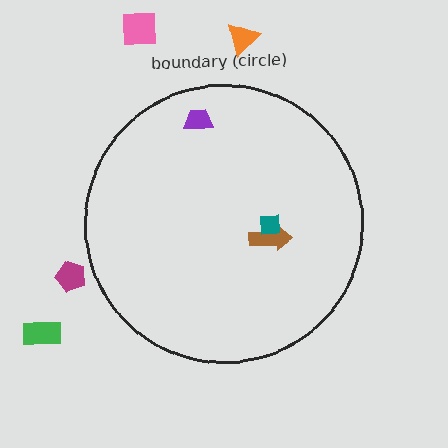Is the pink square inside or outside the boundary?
Outside.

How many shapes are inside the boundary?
3 inside, 4 outside.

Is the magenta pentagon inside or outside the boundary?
Outside.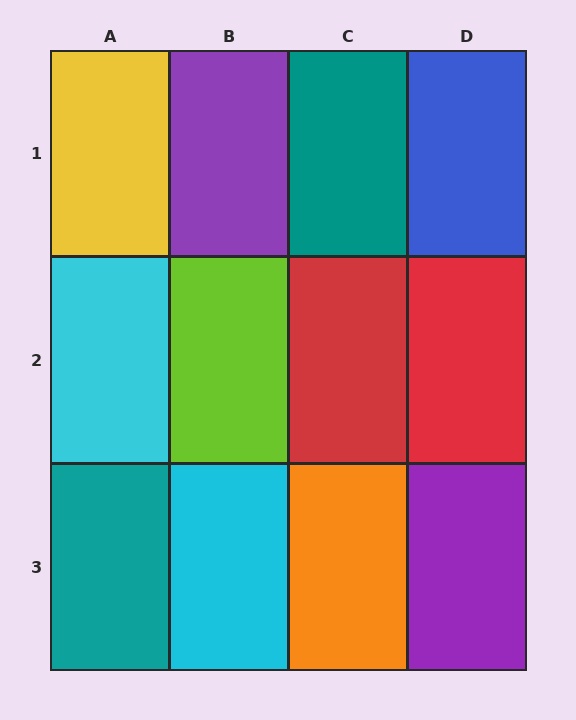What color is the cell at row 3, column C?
Orange.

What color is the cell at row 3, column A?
Teal.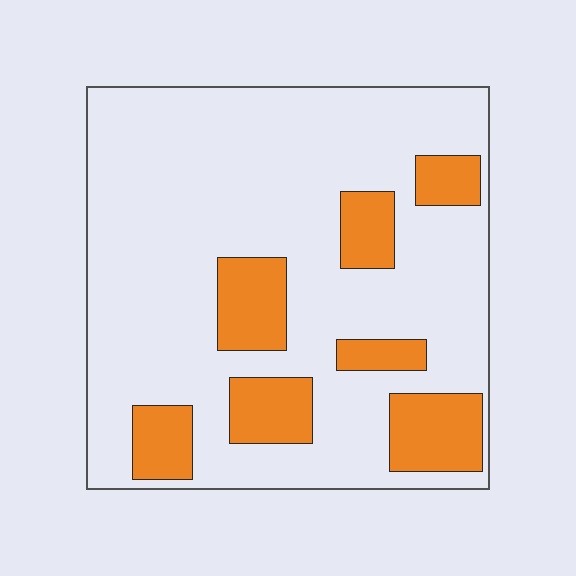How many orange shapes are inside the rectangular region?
7.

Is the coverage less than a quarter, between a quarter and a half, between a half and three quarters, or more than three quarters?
Less than a quarter.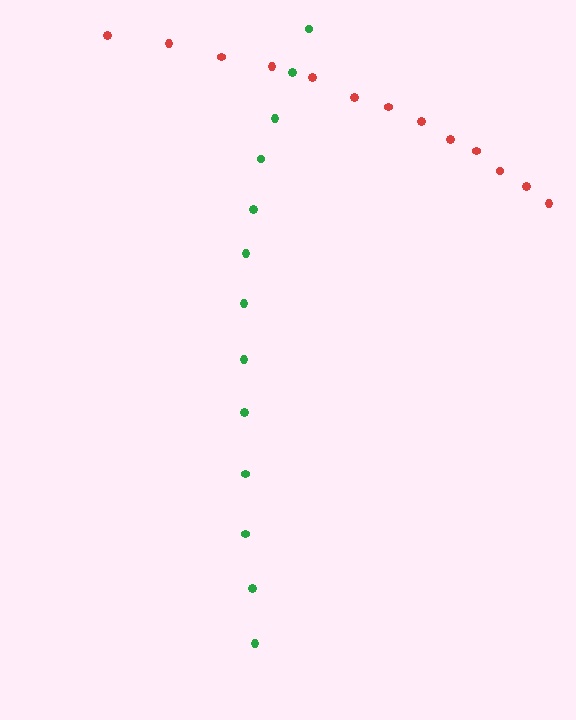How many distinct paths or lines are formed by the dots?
There are 2 distinct paths.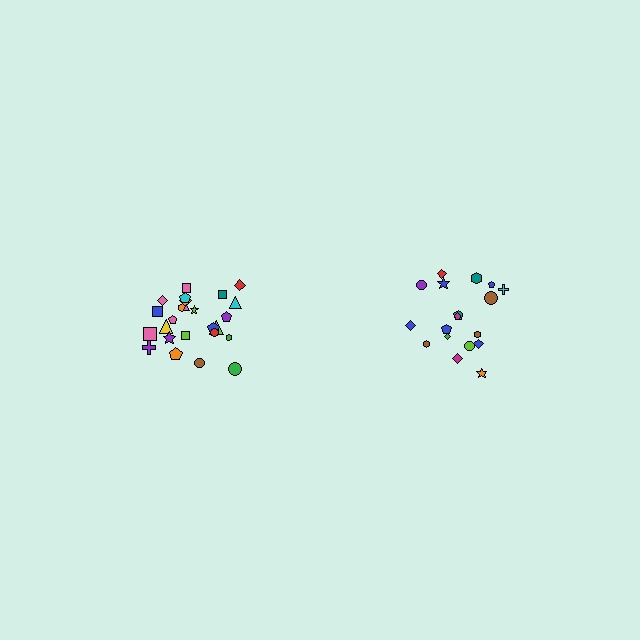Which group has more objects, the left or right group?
The left group.